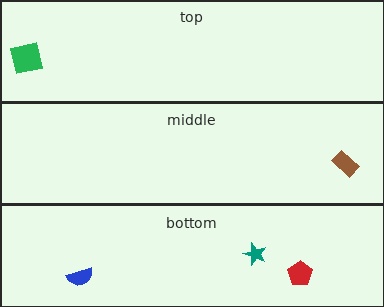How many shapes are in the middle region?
1.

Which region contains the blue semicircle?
The bottom region.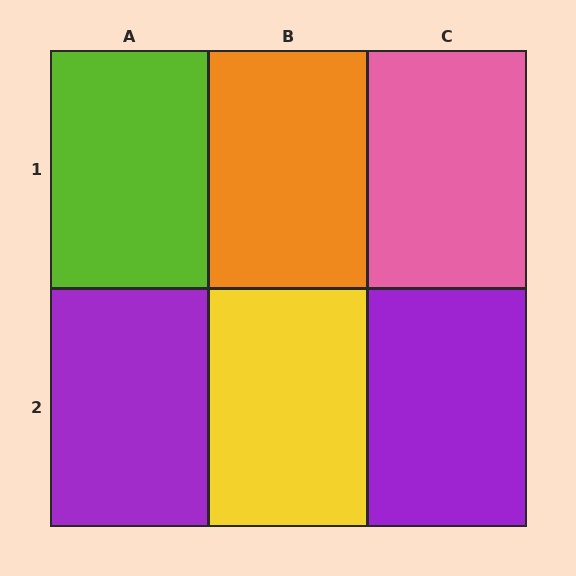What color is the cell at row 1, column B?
Orange.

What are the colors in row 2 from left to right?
Purple, yellow, purple.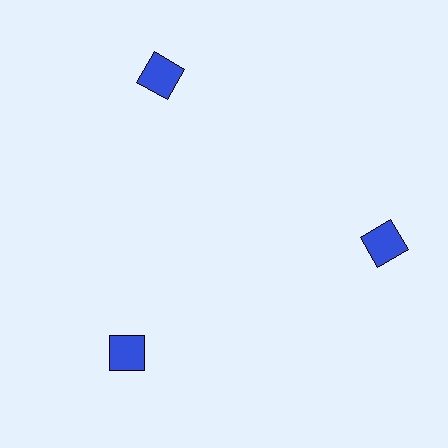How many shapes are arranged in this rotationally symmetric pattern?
There are 3 shapes, arranged in 3 groups of 1.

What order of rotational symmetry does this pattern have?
This pattern has 3-fold rotational symmetry.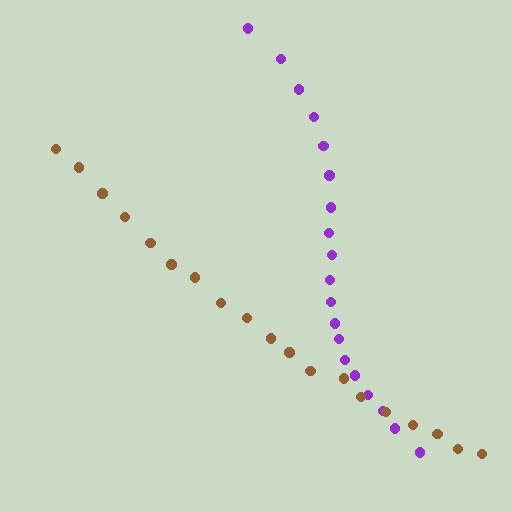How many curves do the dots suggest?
There are 2 distinct paths.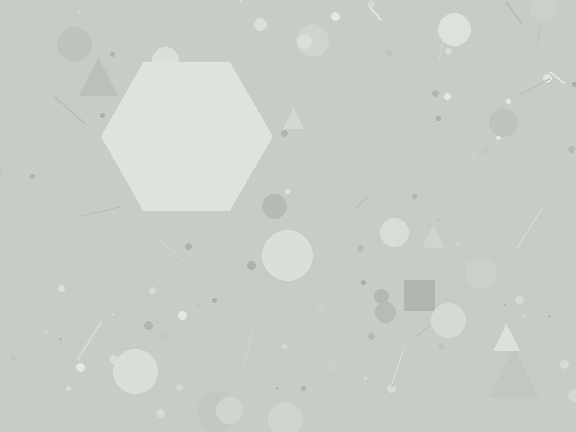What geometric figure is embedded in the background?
A hexagon is embedded in the background.